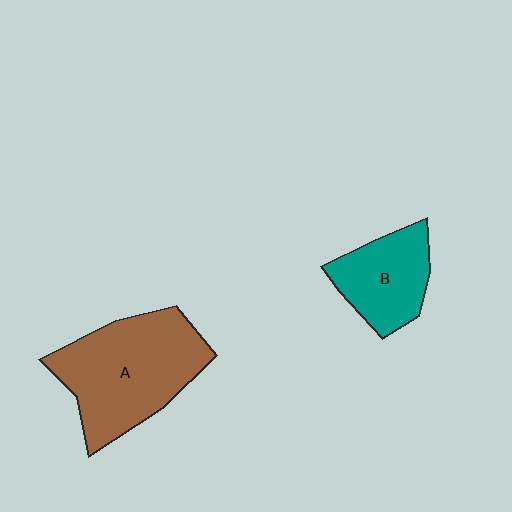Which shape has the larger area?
Shape A (brown).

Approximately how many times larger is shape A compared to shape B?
Approximately 1.8 times.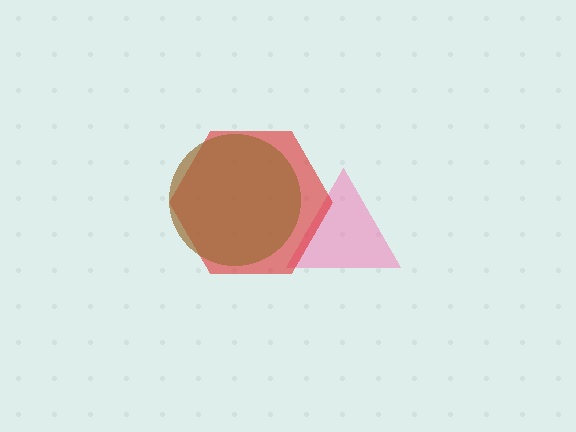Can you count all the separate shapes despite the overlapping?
Yes, there are 3 separate shapes.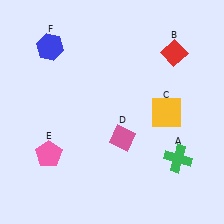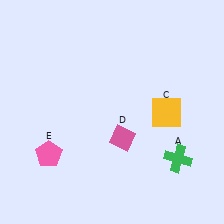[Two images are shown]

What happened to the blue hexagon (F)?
The blue hexagon (F) was removed in Image 2. It was in the top-left area of Image 1.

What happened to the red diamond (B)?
The red diamond (B) was removed in Image 2. It was in the top-right area of Image 1.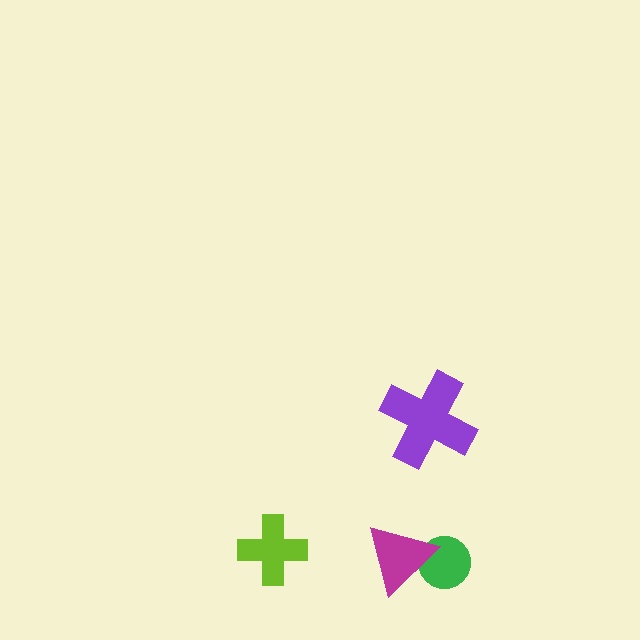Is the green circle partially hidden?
Yes, it is partially covered by another shape.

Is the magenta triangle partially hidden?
No, no other shape covers it.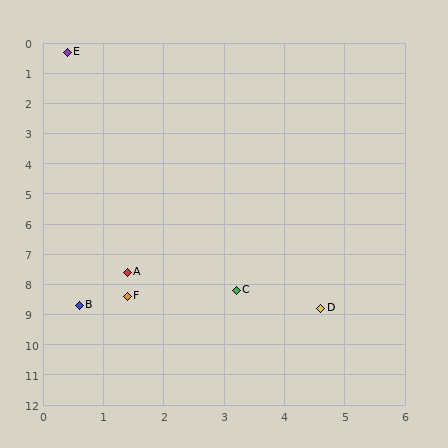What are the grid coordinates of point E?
Point E is at approximately (0.4, 0.3).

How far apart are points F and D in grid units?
Points F and D are about 3.2 grid units apart.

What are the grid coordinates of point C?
Point C is at approximately (3.2, 8.2).